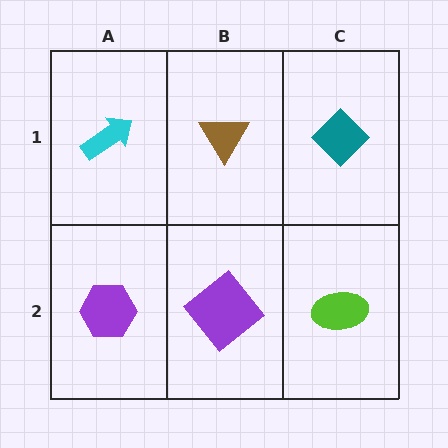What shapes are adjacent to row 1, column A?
A purple hexagon (row 2, column A), a brown triangle (row 1, column B).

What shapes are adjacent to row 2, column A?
A cyan arrow (row 1, column A), a purple diamond (row 2, column B).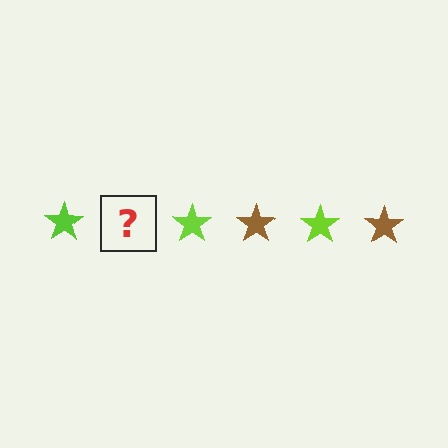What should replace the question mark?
The question mark should be replaced with a brown star.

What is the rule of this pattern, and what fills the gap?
The rule is that the pattern cycles through lime, brown stars. The gap should be filled with a brown star.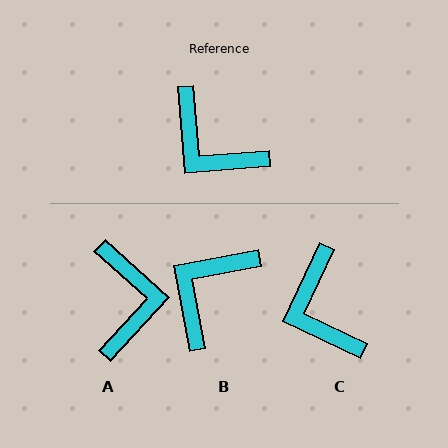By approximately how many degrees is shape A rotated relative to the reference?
Approximately 133 degrees counter-clockwise.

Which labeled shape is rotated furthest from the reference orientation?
A, about 133 degrees away.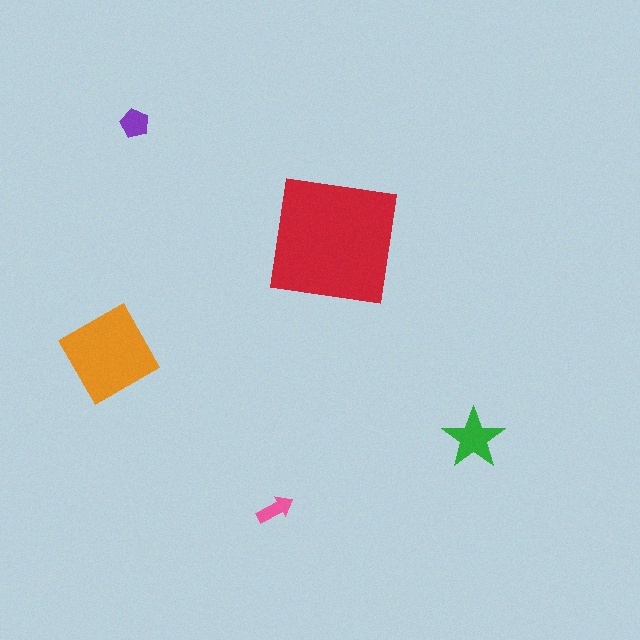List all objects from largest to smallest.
The red square, the orange diamond, the green star, the purple pentagon, the pink arrow.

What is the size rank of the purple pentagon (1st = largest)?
4th.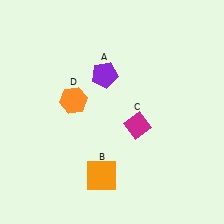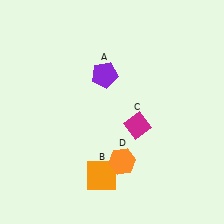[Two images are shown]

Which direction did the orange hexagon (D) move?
The orange hexagon (D) moved down.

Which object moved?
The orange hexagon (D) moved down.